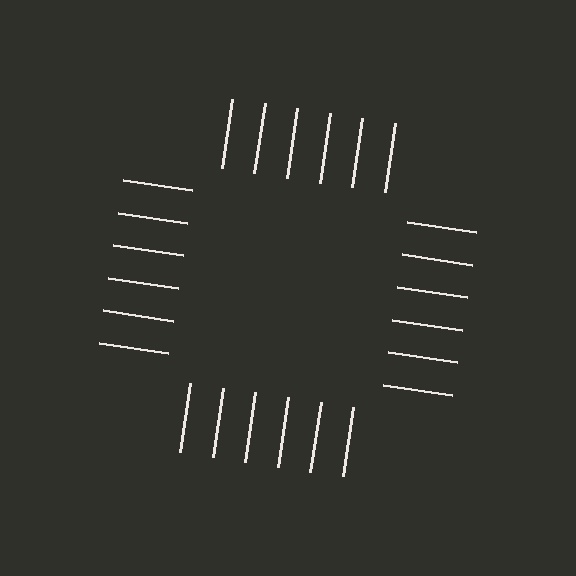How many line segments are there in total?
24 — 6 along each of the 4 edges.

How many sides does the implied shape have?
4 sides — the line-ends trace a square.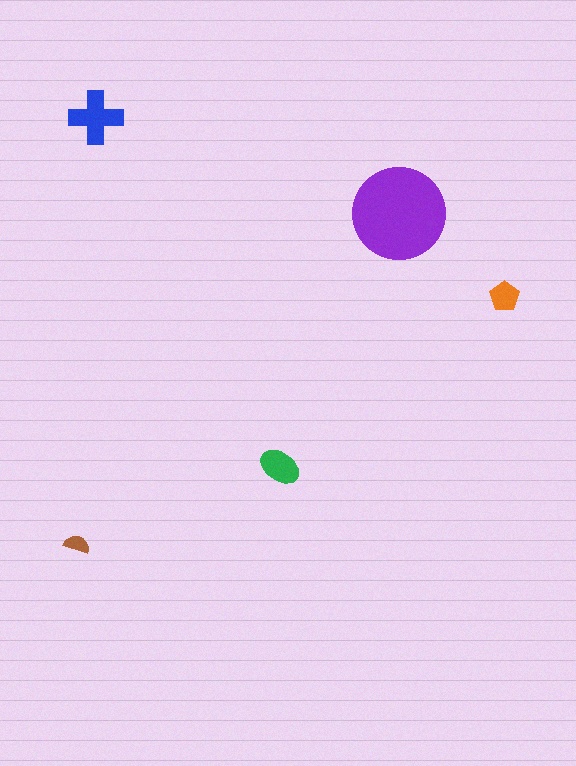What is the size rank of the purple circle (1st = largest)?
1st.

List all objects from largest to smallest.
The purple circle, the blue cross, the green ellipse, the orange pentagon, the brown semicircle.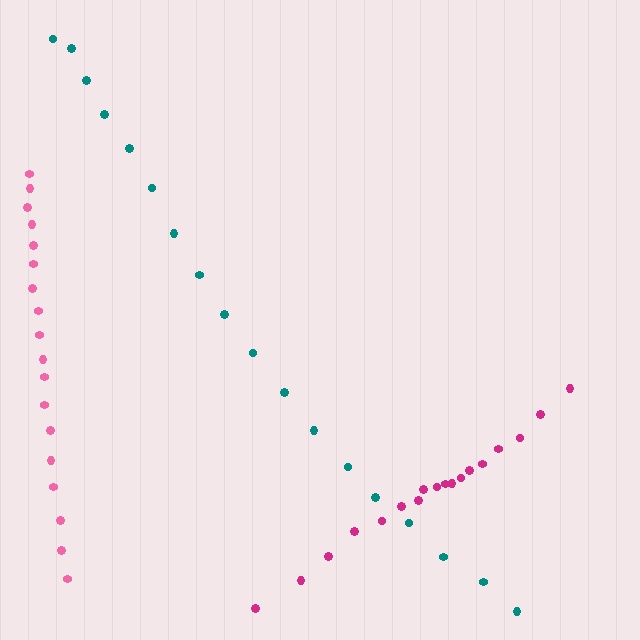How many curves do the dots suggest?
There are 3 distinct paths.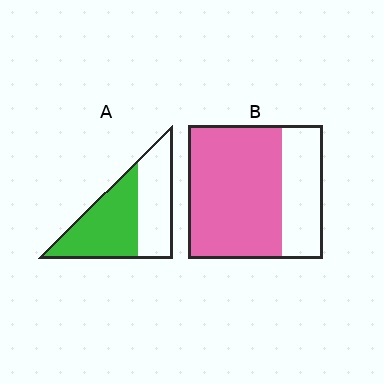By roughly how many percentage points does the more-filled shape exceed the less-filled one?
By roughly 15 percentage points (B over A).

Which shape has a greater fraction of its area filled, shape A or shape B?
Shape B.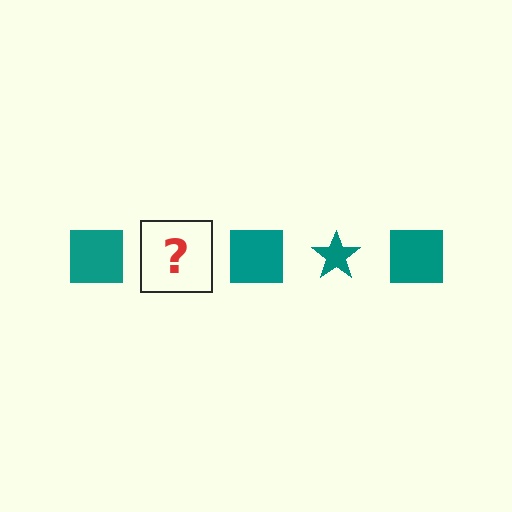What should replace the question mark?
The question mark should be replaced with a teal star.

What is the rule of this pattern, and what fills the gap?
The rule is that the pattern cycles through square, star shapes in teal. The gap should be filled with a teal star.